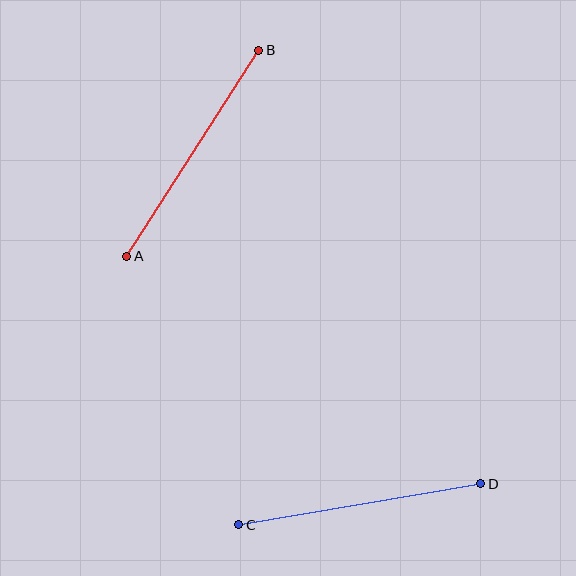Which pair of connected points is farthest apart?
Points C and D are farthest apart.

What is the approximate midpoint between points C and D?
The midpoint is at approximately (360, 504) pixels.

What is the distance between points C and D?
The distance is approximately 246 pixels.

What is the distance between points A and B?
The distance is approximately 245 pixels.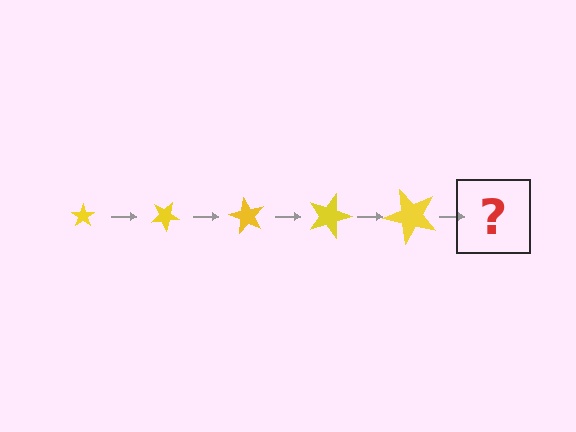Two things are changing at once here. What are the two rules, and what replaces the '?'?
The two rules are that the star grows larger each step and it rotates 30 degrees each step. The '?' should be a star, larger than the previous one and rotated 150 degrees from the start.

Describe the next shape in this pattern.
It should be a star, larger than the previous one and rotated 150 degrees from the start.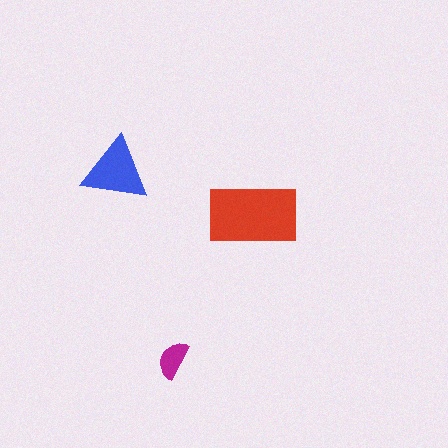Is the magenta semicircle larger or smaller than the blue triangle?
Smaller.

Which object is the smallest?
The magenta semicircle.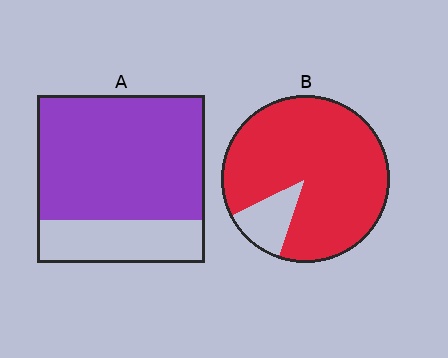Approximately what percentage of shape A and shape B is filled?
A is approximately 75% and B is approximately 90%.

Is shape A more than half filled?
Yes.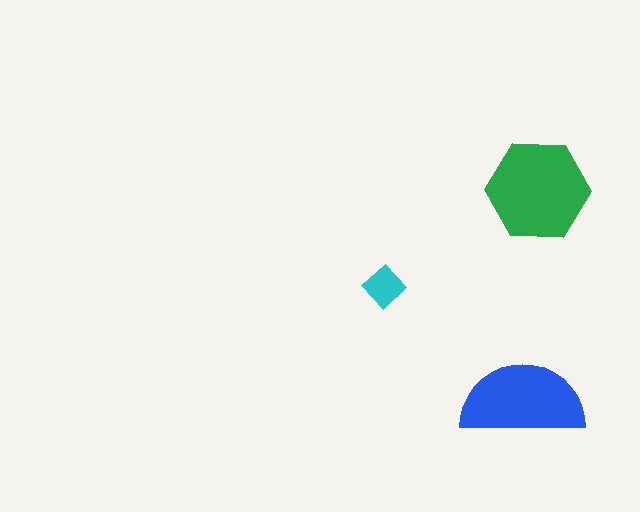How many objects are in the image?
There are 3 objects in the image.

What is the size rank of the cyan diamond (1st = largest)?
3rd.